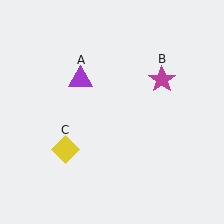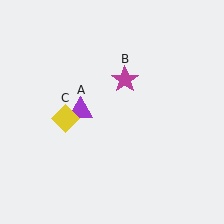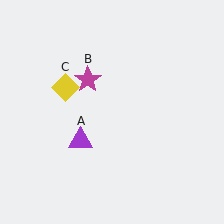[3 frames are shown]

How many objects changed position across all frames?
3 objects changed position: purple triangle (object A), magenta star (object B), yellow diamond (object C).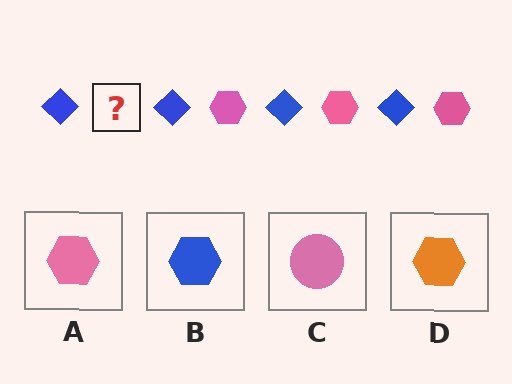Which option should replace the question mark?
Option A.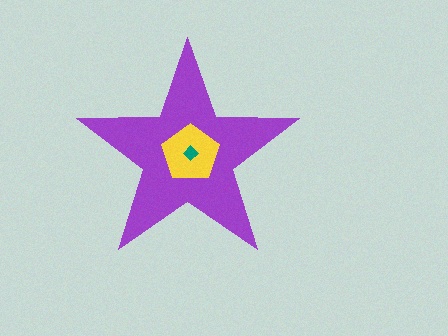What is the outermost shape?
The purple star.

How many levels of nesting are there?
3.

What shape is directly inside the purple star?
The yellow pentagon.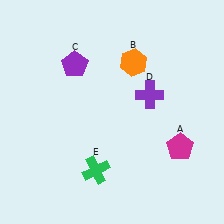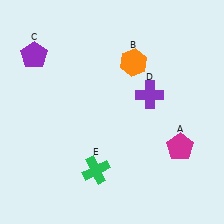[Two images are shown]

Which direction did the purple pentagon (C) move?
The purple pentagon (C) moved left.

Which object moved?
The purple pentagon (C) moved left.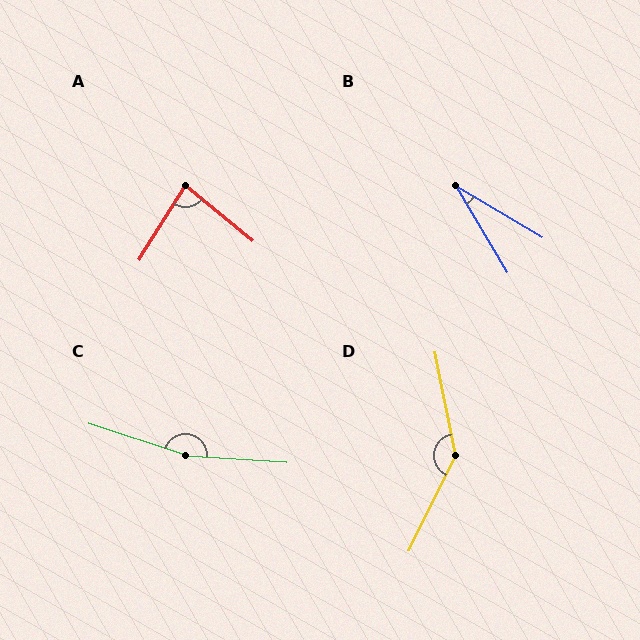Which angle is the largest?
C, at approximately 166 degrees.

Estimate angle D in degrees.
Approximately 143 degrees.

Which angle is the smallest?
B, at approximately 29 degrees.